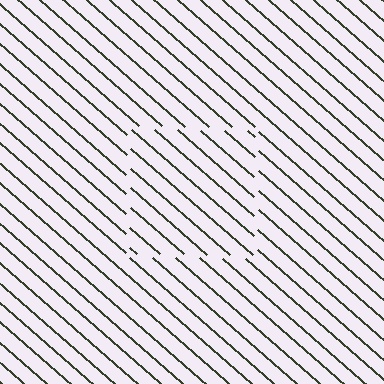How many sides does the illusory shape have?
4 sides — the line-ends trace a square.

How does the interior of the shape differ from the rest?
The interior of the shape contains the same grating, shifted by half a period — the contour is defined by the phase discontinuity where line-ends from the inner and outer gratings abut.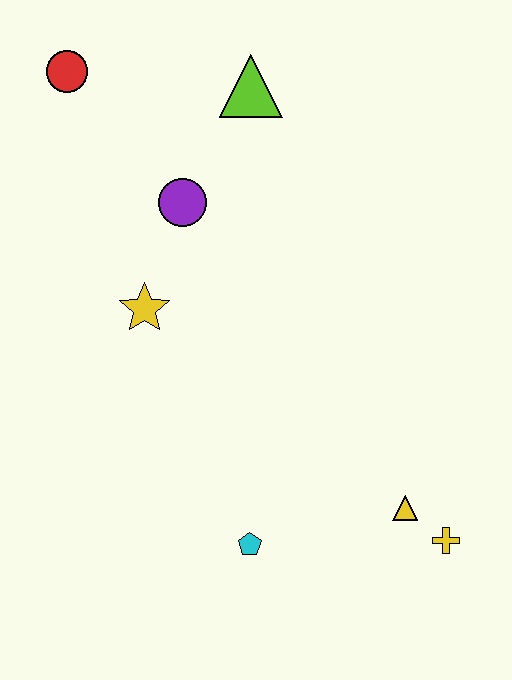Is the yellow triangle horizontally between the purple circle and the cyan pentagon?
No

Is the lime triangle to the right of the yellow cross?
No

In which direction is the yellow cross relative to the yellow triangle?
The yellow cross is to the right of the yellow triangle.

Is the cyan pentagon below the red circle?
Yes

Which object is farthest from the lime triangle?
The yellow cross is farthest from the lime triangle.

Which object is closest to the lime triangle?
The purple circle is closest to the lime triangle.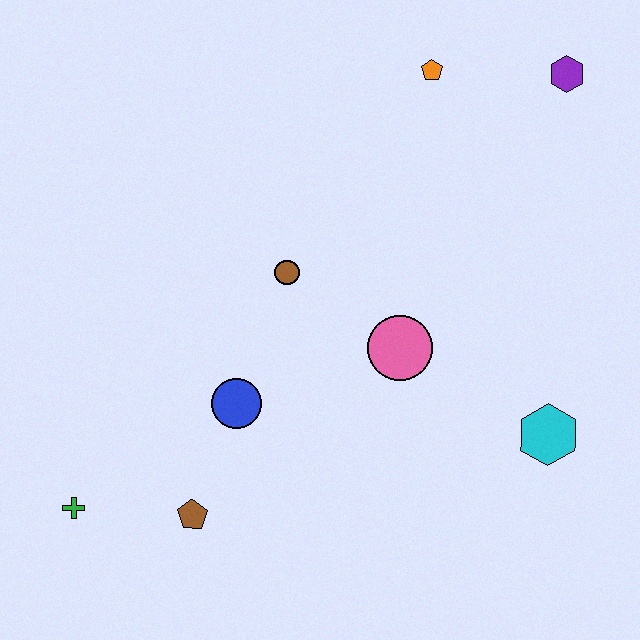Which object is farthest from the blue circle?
The purple hexagon is farthest from the blue circle.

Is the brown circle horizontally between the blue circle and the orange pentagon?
Yes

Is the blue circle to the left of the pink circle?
Yes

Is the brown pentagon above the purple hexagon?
No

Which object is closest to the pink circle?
The brown circle is closest to the pink circle.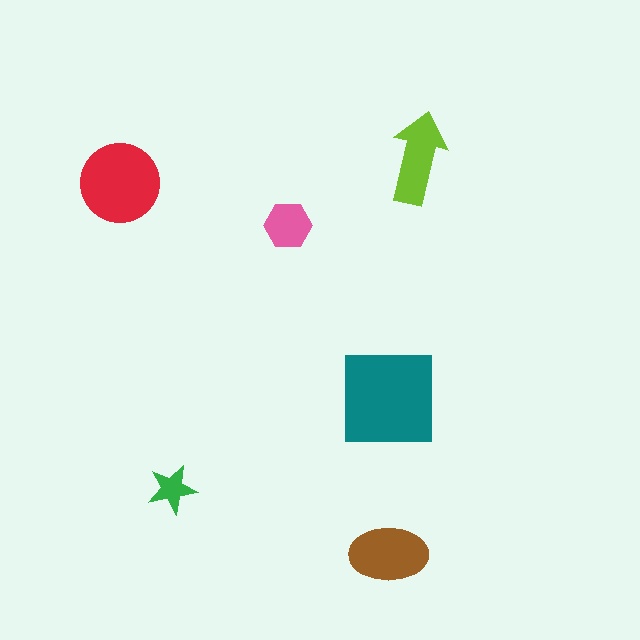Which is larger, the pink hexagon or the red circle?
The red circle.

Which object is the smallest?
The green star.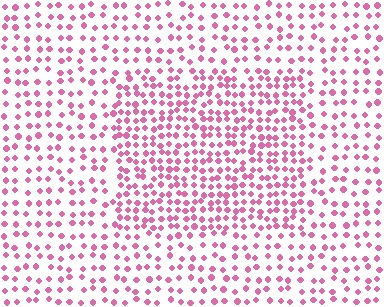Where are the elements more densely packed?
The elements are more densely packed inside the rectangle boundary.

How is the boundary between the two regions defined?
The boundary is defined by a change in element density (approximately 1.8x ratio). All elements are the same color, size, and shape.